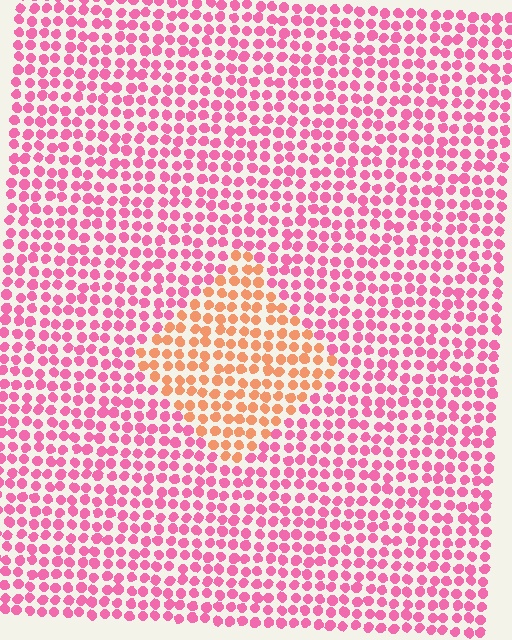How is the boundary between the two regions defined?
The boundary is defined purely by a slight shift in hue (about 49 degrees). Spacing, size, and orientation are identical on both sides.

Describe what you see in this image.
The image is filled with small pink elements in a uniform arrangement. A diamond-shaped region is visible where the elements are tinted to a slightly different hue, forming a subtle color boundary.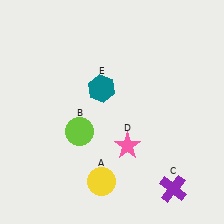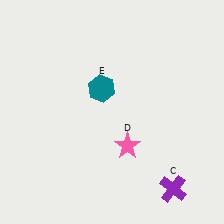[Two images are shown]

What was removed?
The yellow circle (A), the lime circle (B) were removed in Image 2.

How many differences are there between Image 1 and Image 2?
There are 2 differences between the two images.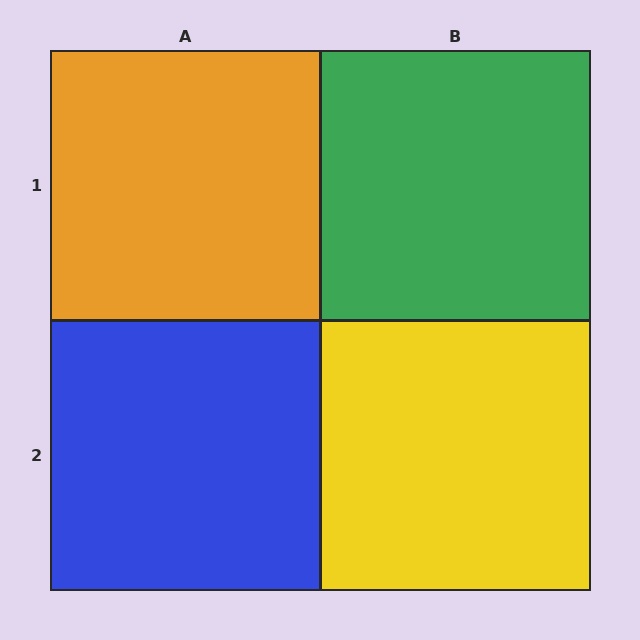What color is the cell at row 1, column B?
Green.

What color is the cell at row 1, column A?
Orange.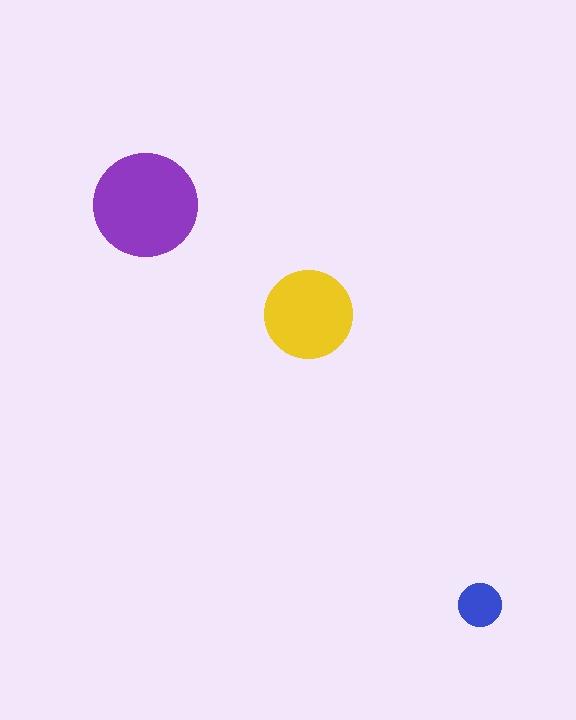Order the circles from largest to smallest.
the purple one, the yellow one, the blue one.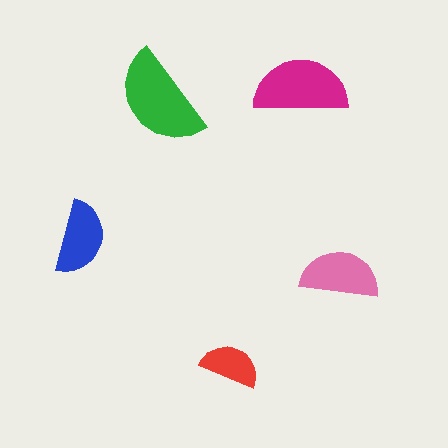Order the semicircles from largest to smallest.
the green one, the magenta one, the pink one, the blue one, the red one.